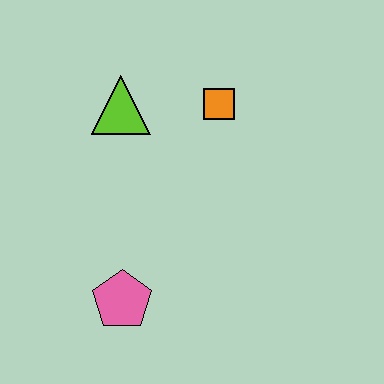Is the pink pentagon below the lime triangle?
Yes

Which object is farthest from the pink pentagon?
The orange square is farthest from the pink pentagon.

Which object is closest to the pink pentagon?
The lime triangle is closest to the pink pentagon.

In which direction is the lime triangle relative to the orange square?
The lime triangle is to the left of the orange square.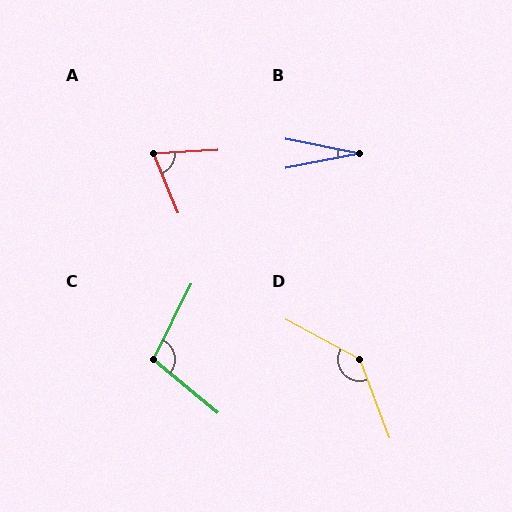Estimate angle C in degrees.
Approximately 103 degrees.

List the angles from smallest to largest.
B (22°), A (70°), C (103°), D (139°).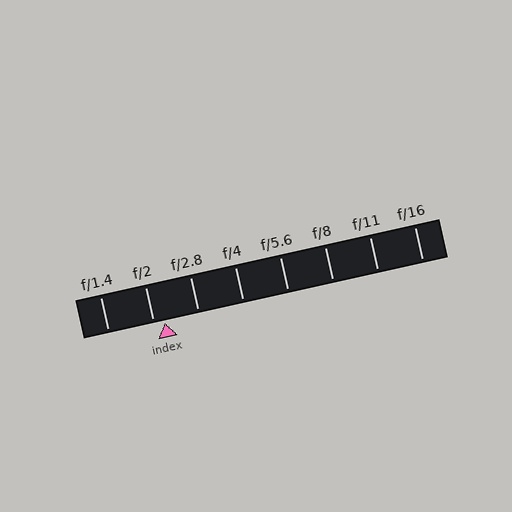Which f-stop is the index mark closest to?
The index mark is closest to f/2.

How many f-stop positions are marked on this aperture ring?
There are 8 f-stop positions marked.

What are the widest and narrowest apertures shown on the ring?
The widest aperture shown is f/1.4 and the narrowest is f/16.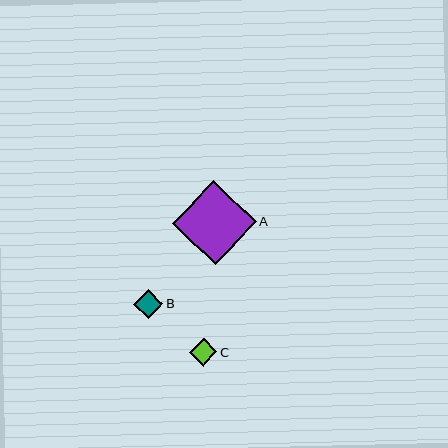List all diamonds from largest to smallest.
From largest to smallest: A, B, C.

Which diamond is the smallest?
Diamond C is the smallest with a size of approximately 27 pixels.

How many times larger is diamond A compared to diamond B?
Diamond A is approximately 2.9 times the size of diamond B.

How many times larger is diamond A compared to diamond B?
Diamond A is approximately 2.9 times the size of diamond B.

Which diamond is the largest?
Diamond A is the largest with a size of approximately 84 pixels.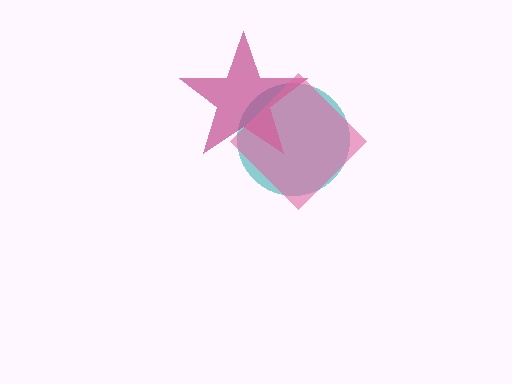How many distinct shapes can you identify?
There are 3 distinct shapes: a teal circle, a magenta star, a pink diamond.